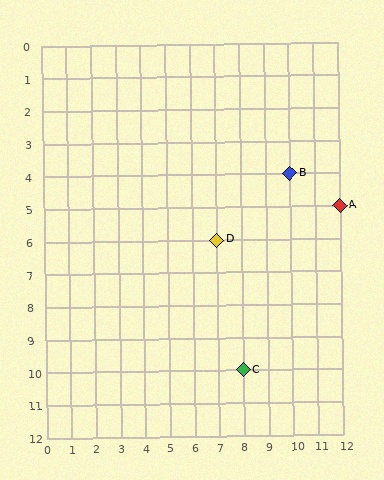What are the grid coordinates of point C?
Point C is at grid coordinates (8, 10).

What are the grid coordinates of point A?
Point A is at grid coordinates (12, 5).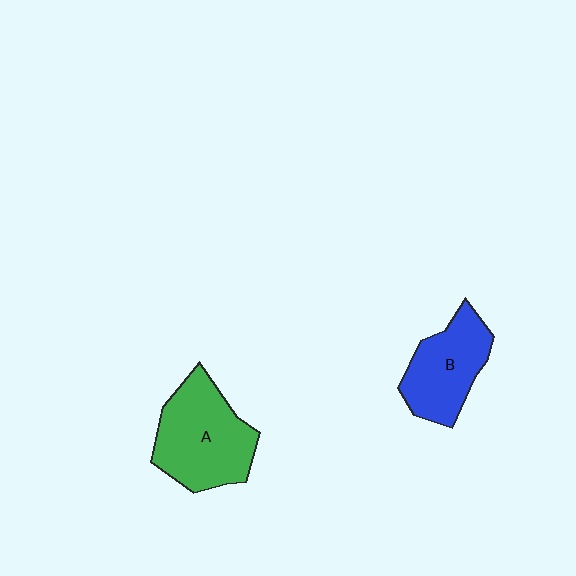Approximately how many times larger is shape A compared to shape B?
Approximately 1.3 times.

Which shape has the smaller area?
Shape B (blue).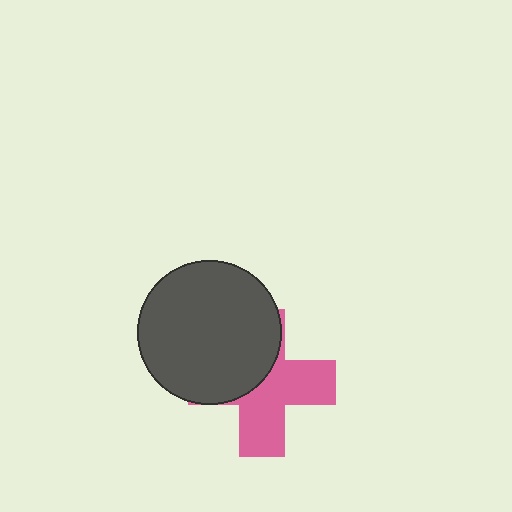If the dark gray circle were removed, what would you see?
You would see the complete pink cross.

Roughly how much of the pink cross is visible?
About half of it is visible (roughly 54%).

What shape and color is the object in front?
The object in front is a dark gray circle.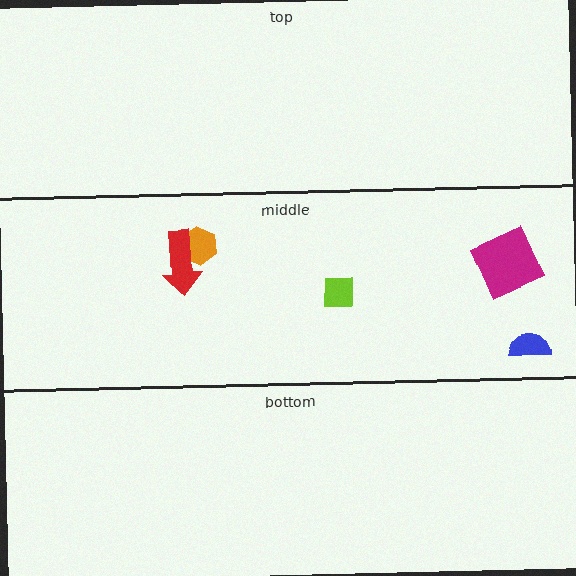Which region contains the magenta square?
The middle region.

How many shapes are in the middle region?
5.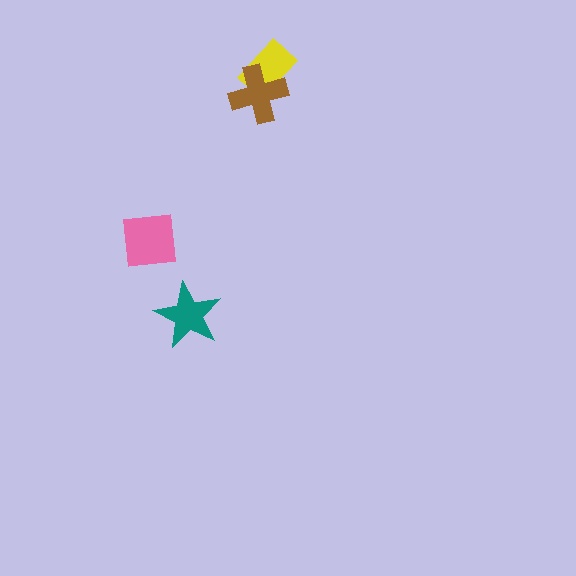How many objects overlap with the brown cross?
1 object overlaps with the brown cross.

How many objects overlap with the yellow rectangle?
1 object overlaps with the yellow rectangle.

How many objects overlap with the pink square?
0 objects overlap with the pink square.